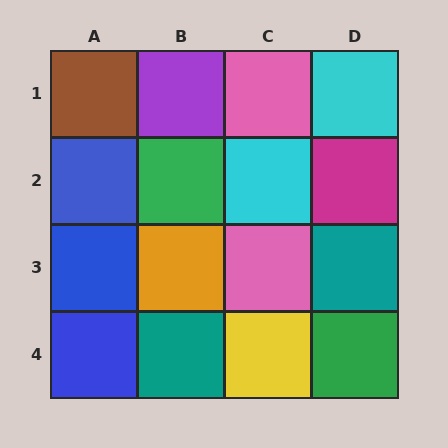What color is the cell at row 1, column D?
Cyan.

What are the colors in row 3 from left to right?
Blue, orange, pink, teal.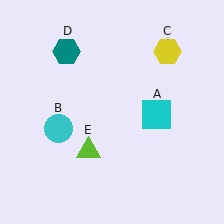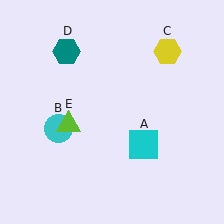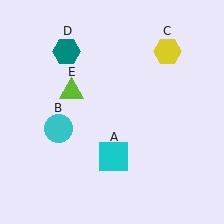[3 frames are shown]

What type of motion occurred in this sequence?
The cyan square (object A), lime triangle (object E) rotated clockwise around the center of the scene.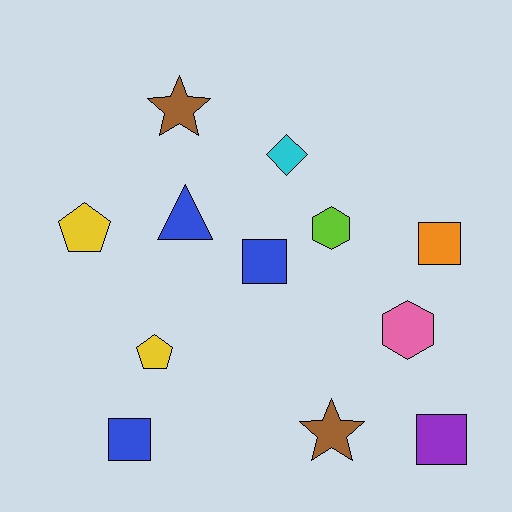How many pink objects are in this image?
There is 1 pink object.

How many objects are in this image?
There are 12 objects.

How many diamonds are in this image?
There is 1 diamond.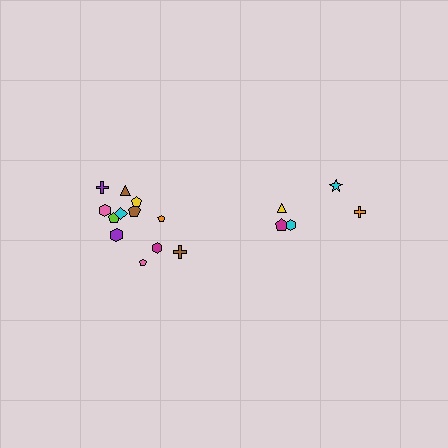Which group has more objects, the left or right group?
The left group.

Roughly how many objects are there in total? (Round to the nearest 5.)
Roughly 15 objects in total.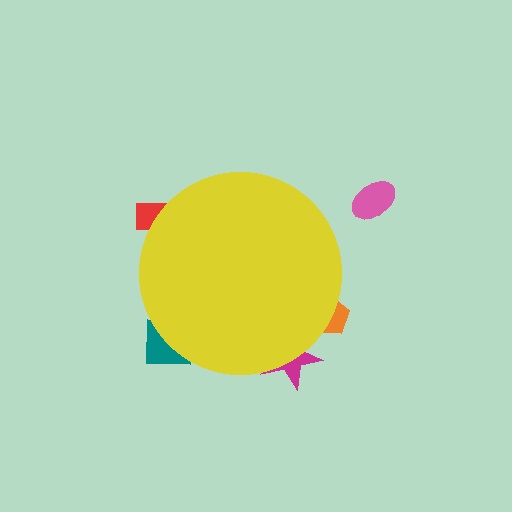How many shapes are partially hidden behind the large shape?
4 shapes are partially hidden.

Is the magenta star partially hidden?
Yes, the magenta star is partially hidden behind the yellow circle.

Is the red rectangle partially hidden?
Yes, the red rectangle is partially hidden behind the yellow circle.